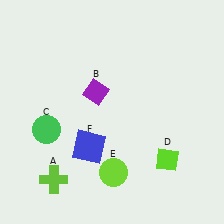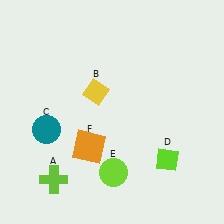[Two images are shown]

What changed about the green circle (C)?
In Image 1, C is green. In Image 2, it changed to teal.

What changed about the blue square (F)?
In Image 1, F is blue. In Image 2, it changed to orange.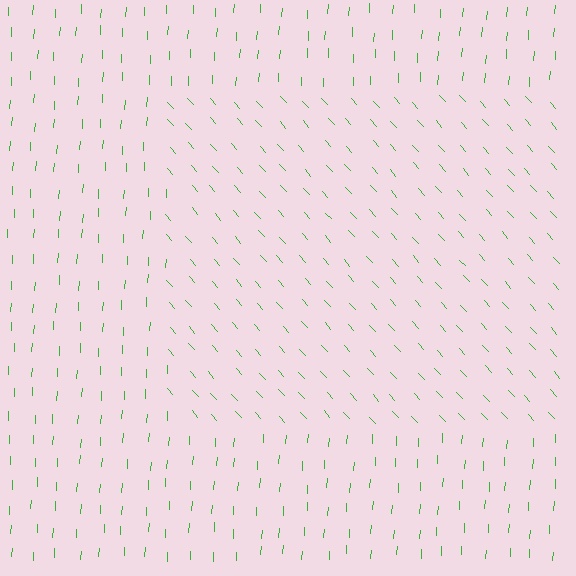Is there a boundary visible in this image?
Yes, there is a texture boundary formed by a change in line orientation.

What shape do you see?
I see a rectangle.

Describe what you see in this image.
The image is filled with small green line segments. A rectangle region in the image has lines oriented differently from the surrounding lines, creating a visible texture boundary.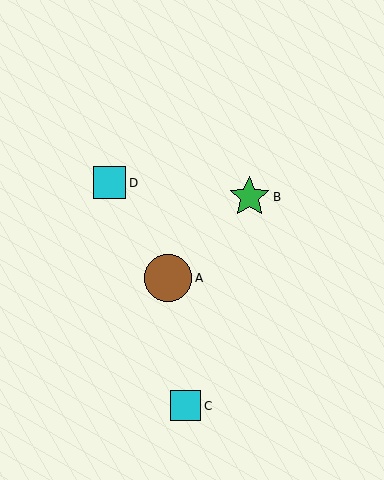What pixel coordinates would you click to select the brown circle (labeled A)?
Click at (168, 278) to select the brown circle A.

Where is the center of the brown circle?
The center of the brown circle is at (168, 278).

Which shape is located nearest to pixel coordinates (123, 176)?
The cyan square (labeled D) at (110, 183) is nearest to that location.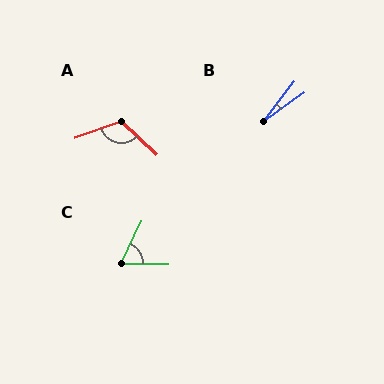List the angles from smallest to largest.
B (17°), C (65°), A (118°).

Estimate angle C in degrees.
Approximately 65 degrees.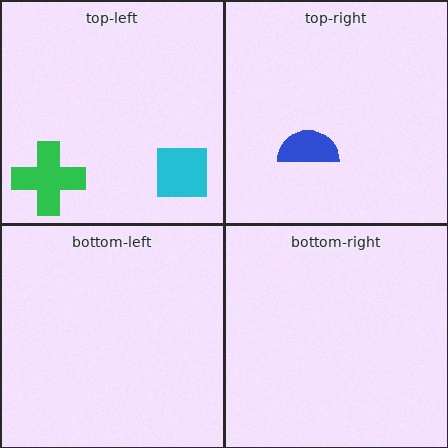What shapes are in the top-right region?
The blue semicircle.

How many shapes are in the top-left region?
2.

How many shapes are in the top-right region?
1.